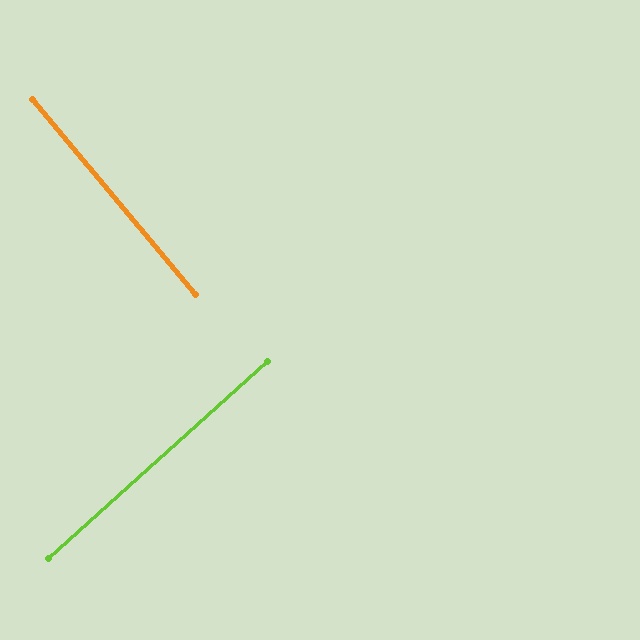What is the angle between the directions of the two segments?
Approximately 88 degrees.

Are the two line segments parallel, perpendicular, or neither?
Perpendicular — they meet at approximately 88°.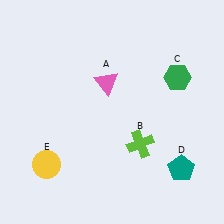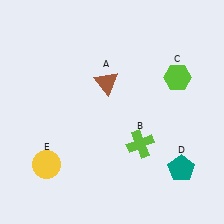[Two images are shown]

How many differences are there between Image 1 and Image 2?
There are 2 differences between the two images.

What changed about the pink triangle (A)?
In Image 1, A is pink. In Image 2, it changed to brown.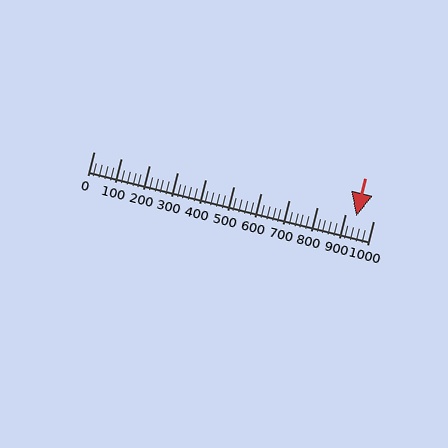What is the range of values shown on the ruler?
The ruler shows values from 0 to 1000.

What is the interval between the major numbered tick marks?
The major tick marks are spaced 100 units apart.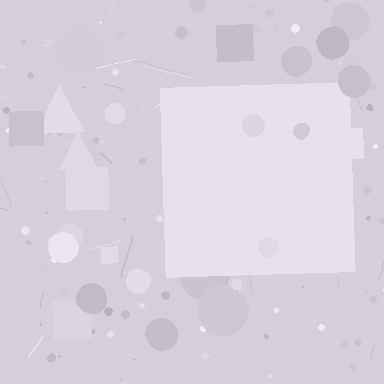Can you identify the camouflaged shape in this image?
The camouflaged shape is a square.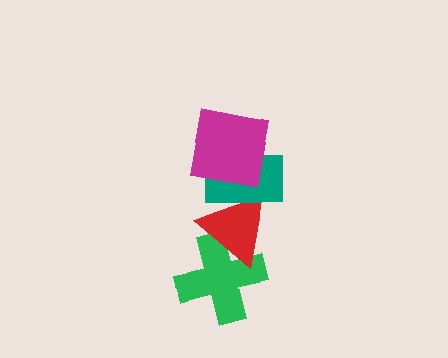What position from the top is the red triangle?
The red triangle is 3rd from the top.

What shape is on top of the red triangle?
The teal rectangle is on top of the red triangle.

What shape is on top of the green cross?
The red triangle is on top of the green cross.